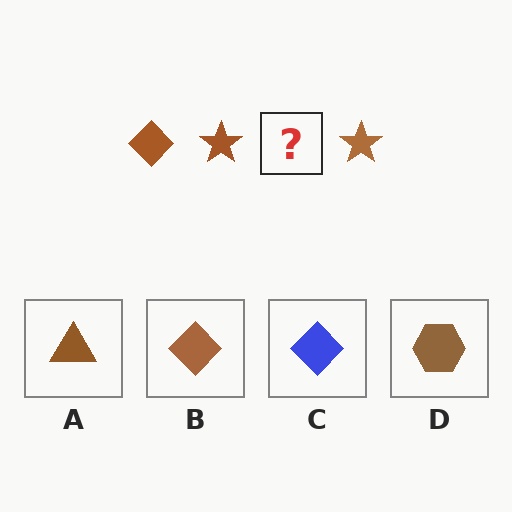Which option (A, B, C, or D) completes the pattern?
B.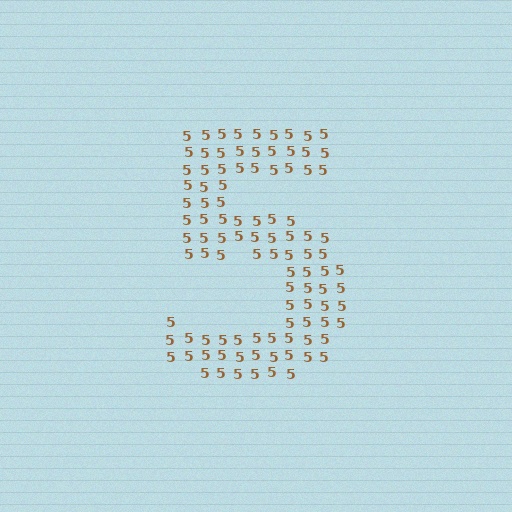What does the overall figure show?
The overall figure shows the digit 5.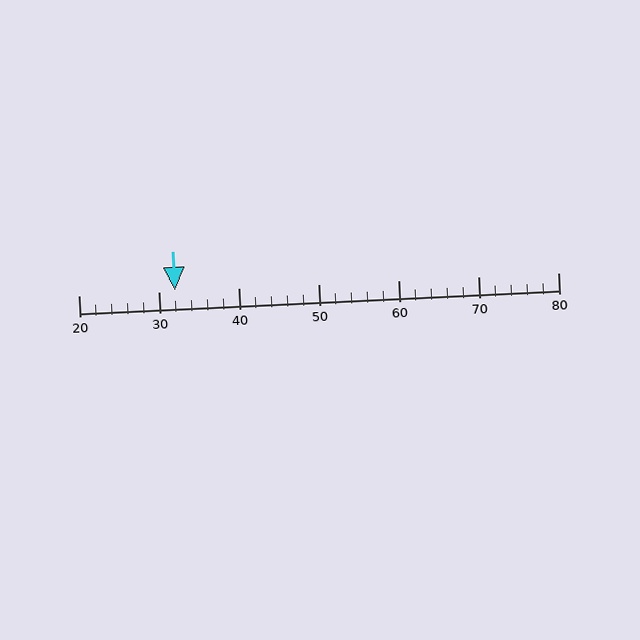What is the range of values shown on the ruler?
The ruler shows values from 20 to 80.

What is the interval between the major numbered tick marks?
The major tick marks are spaced 10 units apart.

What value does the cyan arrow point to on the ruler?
The cyan arrow points to approximately 32.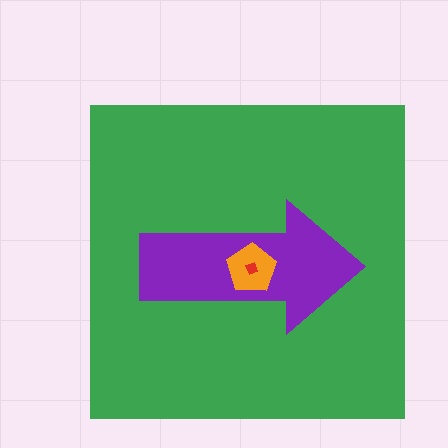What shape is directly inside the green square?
The purple arrow.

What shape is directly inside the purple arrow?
The orange pentagon.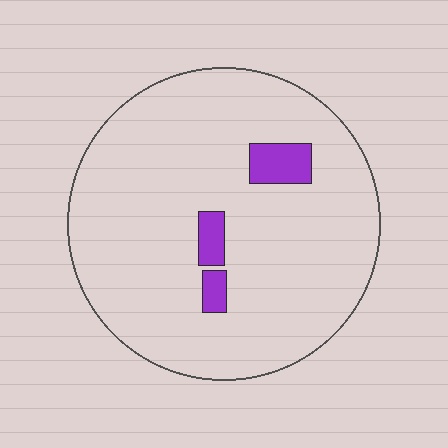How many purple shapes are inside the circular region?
3.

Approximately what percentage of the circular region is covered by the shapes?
Approximately 5%.